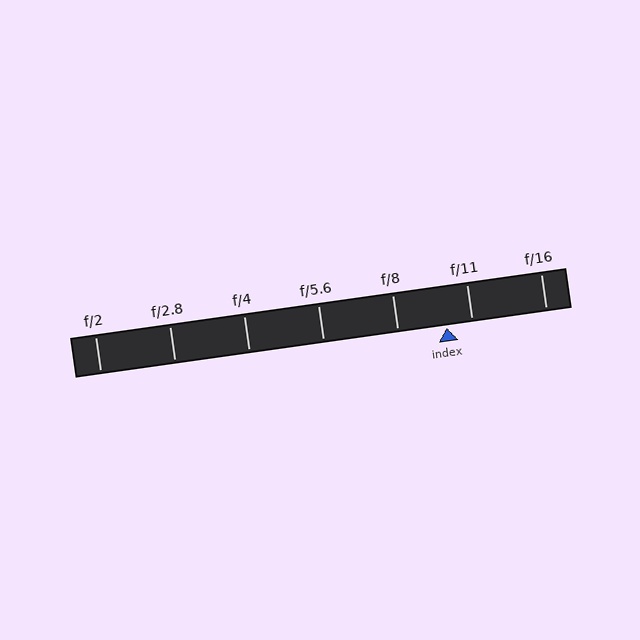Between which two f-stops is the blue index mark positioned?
The index mark is between f/8 and f/11.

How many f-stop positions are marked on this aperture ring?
There are 7 f-stop positions marked.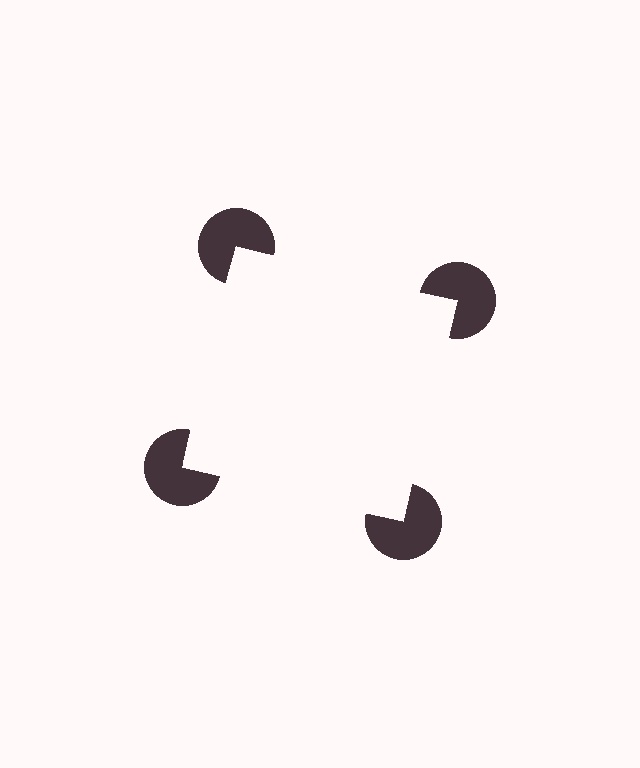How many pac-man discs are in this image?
There are 4 — one at each vertex of the illusory square.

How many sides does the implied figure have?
4 sides.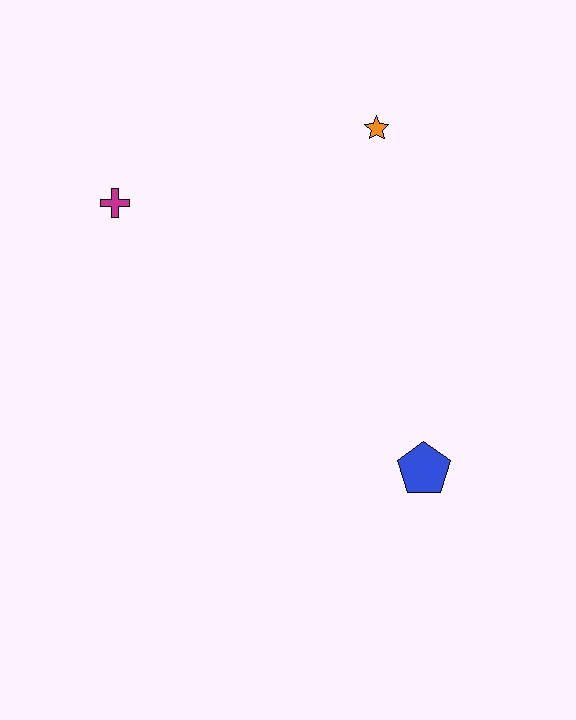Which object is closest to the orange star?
The magenta cross is closest to the orange star.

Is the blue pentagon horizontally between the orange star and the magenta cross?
No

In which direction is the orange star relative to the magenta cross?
The orange star is to the right of the magenta cross.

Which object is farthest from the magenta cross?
The blue pentagon is farthest from the magenta cross.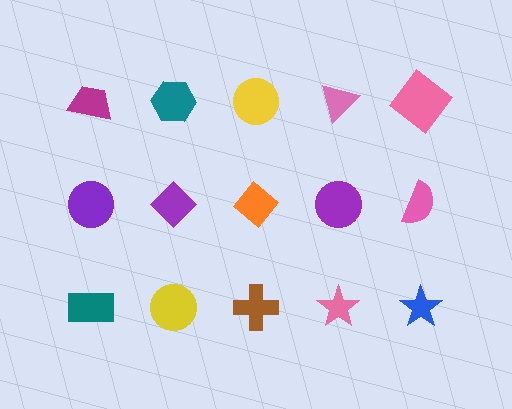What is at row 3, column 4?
A pink star.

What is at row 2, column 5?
A pink semicircle.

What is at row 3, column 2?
A yellow circle.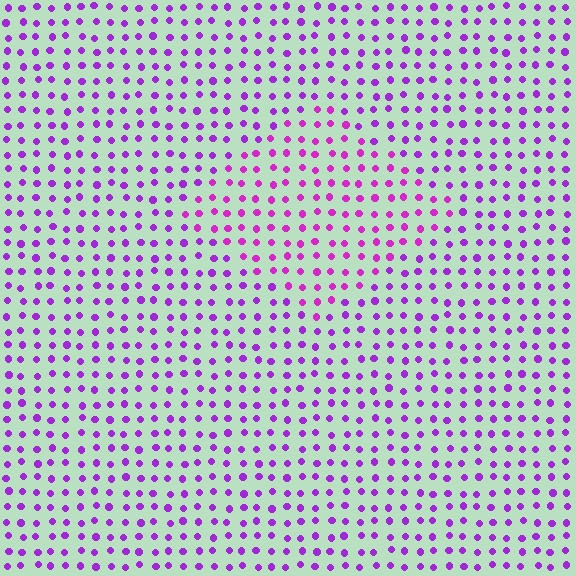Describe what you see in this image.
The image is filled with small purple elements in a uniform arrangement. A diamond-shaped region is visible where the elements are tinted to a slightly different hue, forming a subtle color boundary.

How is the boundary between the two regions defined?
The boundary is defined purely by a slight shift in hue (about 23 degrees). Spacing, size, and orientation are identical on both sides.